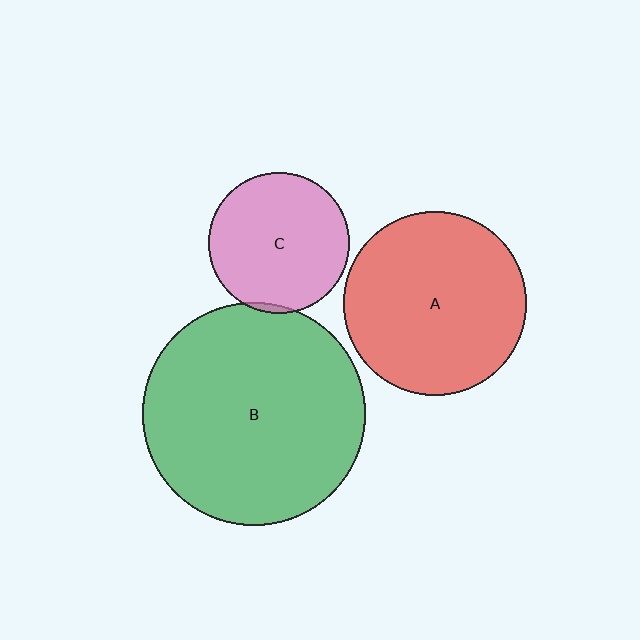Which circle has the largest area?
Circle B (green).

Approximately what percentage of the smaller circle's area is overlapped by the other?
Approximately 5%.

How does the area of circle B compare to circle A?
Approximately 1.5 times.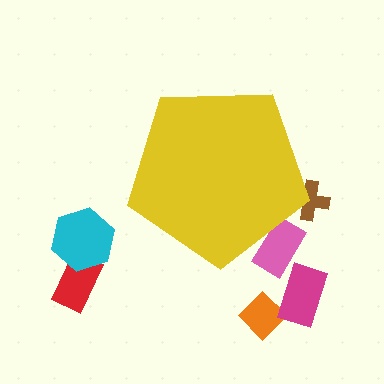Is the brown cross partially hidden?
Yes, the brown cross is partially hidden behind the yellow pentagon.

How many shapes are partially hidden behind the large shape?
2 shapes are partially hidden.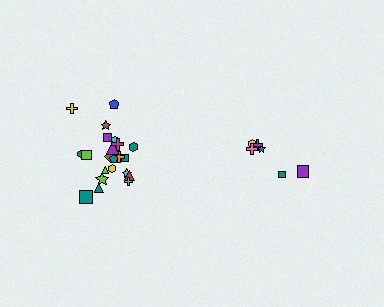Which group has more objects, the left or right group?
The left group.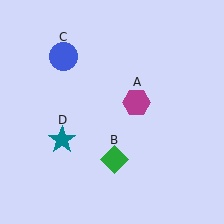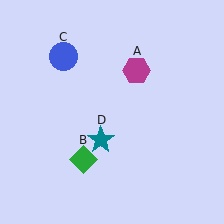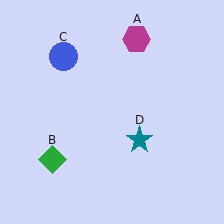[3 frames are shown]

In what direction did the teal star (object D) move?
The teal star (object D) moved right.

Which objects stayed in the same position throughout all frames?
Blue circle (object C) remained stationary.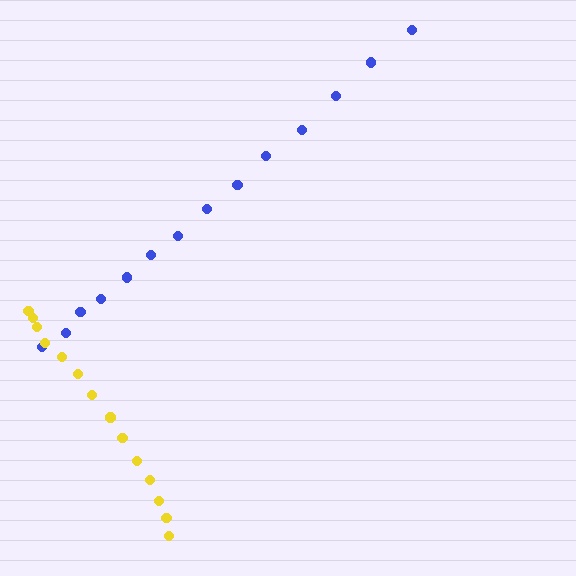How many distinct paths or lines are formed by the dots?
There are 2 distinct paths.